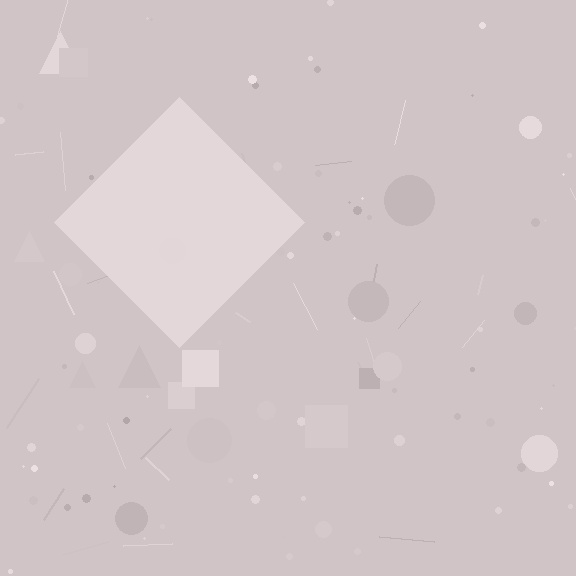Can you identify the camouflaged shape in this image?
The camouflaged shape is a diamond.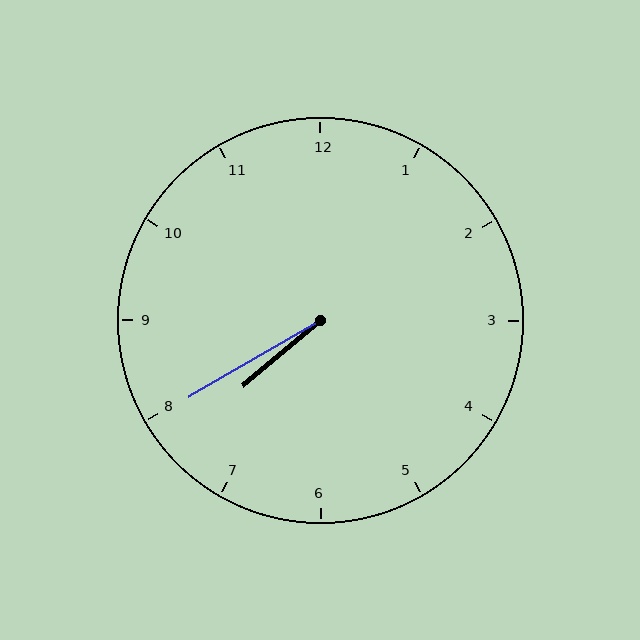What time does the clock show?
7:40.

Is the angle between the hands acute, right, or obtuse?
It is acute.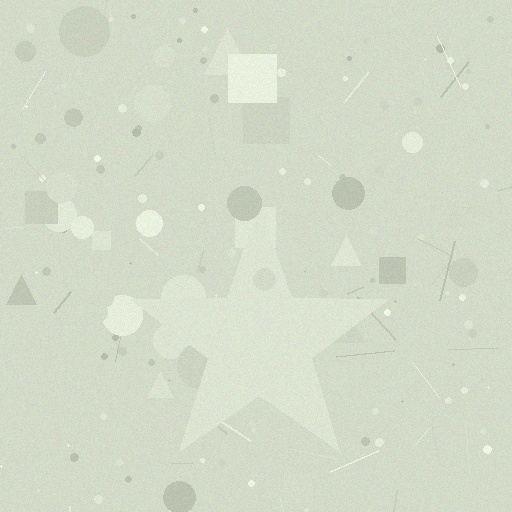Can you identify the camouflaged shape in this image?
The camouflaged shape is a star.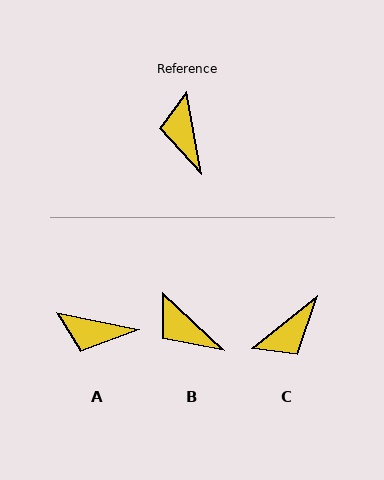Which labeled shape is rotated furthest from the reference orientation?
C, about 119 degrees away.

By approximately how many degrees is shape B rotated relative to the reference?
Approximately 37 degrees counter-clockwise.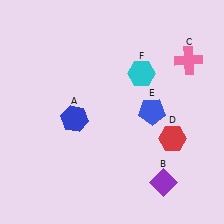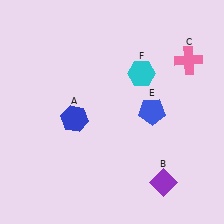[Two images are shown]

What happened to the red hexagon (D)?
The red hexagon (D) was removed in Image 2. It was in the bottom-right area of Image 1.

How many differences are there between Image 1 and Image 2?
There is 1 difference between the two images.